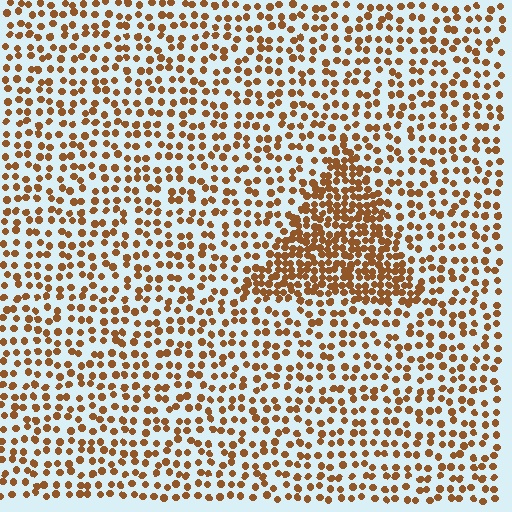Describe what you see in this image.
The image contains small brown elements arranged at two different densities. A triangle-shaped region is visible where the elements are more densely packed than the surrounding area.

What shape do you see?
I see a triangle.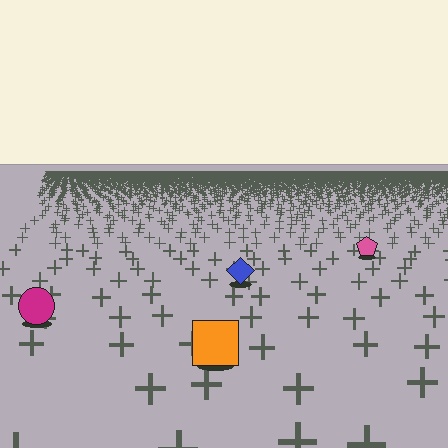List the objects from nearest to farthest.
From nearest to farthest: the orange square, the magenta circle, the blue diamond, the pink pentagon.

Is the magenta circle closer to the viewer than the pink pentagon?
Yes. The magenta circle is closer — you can tell from the texture gradient: the ground texture is coarser near it.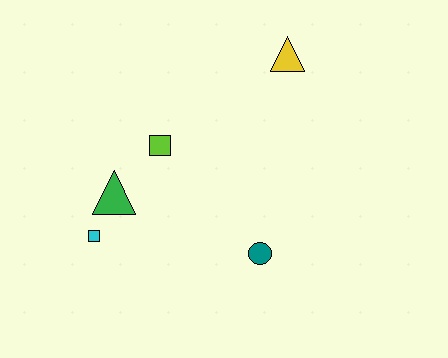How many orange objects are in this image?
There are no orange objects.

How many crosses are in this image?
There are no crosses.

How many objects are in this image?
There are 5 objects.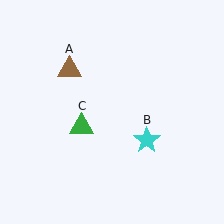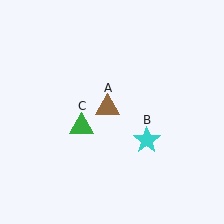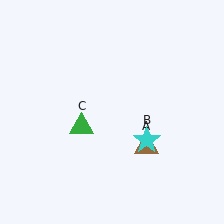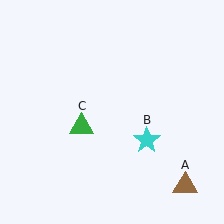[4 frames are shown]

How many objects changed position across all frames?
1 object changed position: brown triangle (object A).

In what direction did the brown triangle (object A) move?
The brown triangle (object A) moved down and to the right.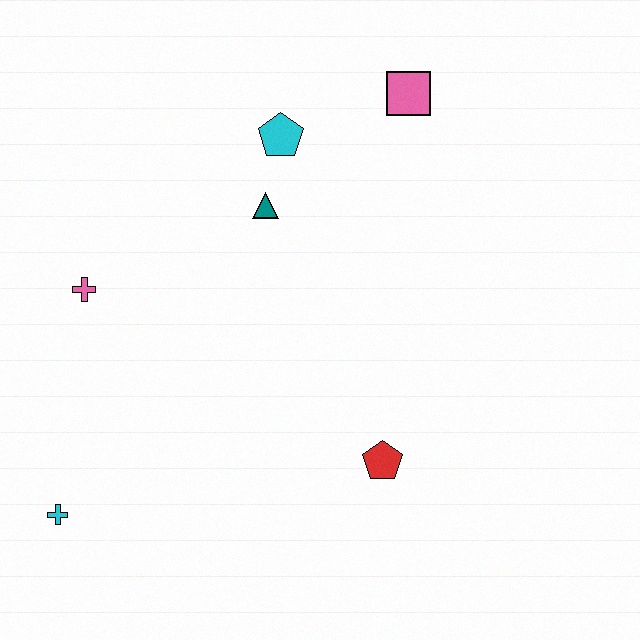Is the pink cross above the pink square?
No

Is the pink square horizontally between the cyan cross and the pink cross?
No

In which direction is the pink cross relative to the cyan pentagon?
The pink cross is to the left of the cyan pentagon.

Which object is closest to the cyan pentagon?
The teal triangle is closest to the cyan pentagon.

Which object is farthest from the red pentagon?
The pink square is farthest from the red pentagon.